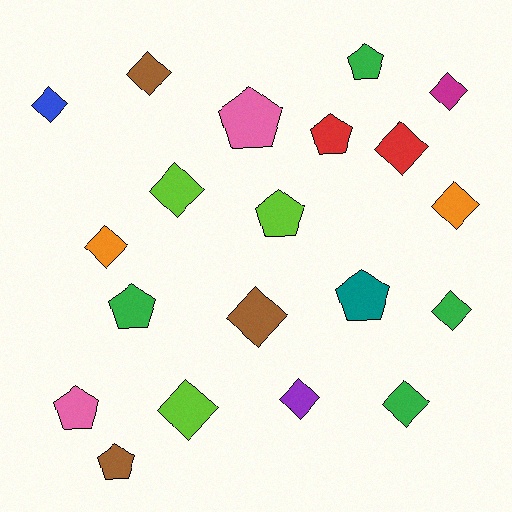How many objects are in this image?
There are 20 objects.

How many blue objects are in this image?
There is 1 blue object.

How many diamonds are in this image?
There are 12 diamonds.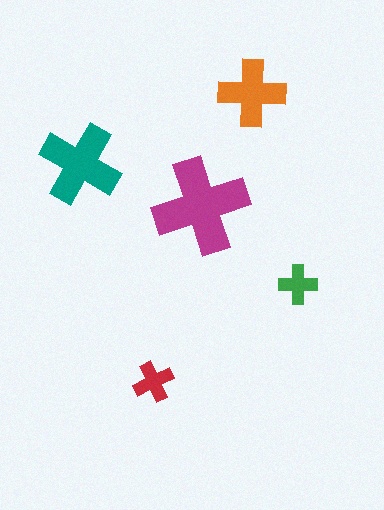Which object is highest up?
The orange cross is topmost.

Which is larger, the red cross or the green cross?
The red one.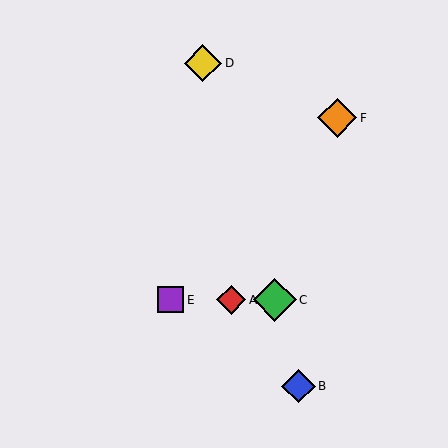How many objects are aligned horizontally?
3 objects (A, C, E) are aligned horizontally.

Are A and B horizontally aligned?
No, A is at y≈300 and B is at y≈386.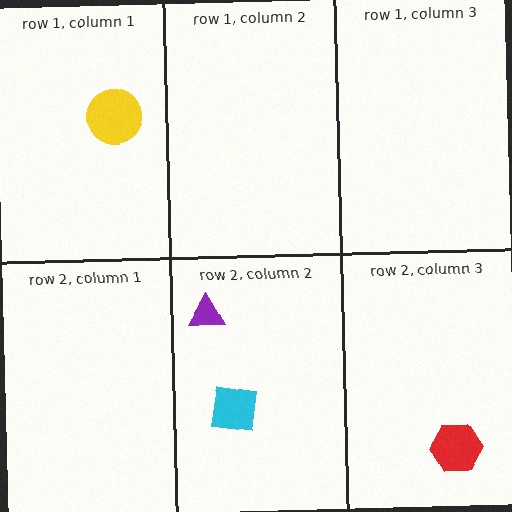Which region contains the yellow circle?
The row 1, column 1 region.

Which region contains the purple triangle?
The row 2, column 2 region.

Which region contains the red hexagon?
The row 2, column 3 region.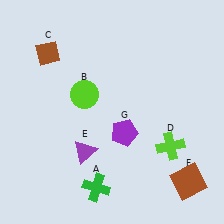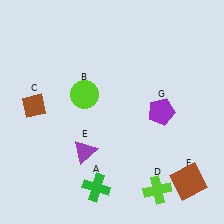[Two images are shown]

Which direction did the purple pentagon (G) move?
The purple pentagon (G) moved right.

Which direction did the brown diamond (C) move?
The brown diamond (C) moved down.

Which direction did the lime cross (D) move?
The lime cross (D) moved down.